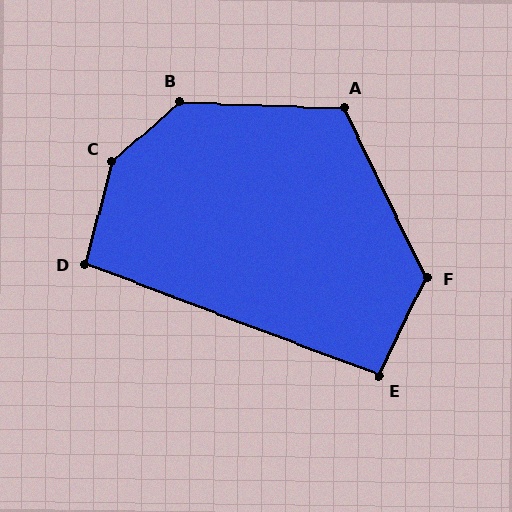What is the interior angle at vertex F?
Approximately 128 degrees (obtuse).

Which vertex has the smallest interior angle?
E, at approximately 95 degrees.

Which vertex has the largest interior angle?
C, at approximately 147 degrees.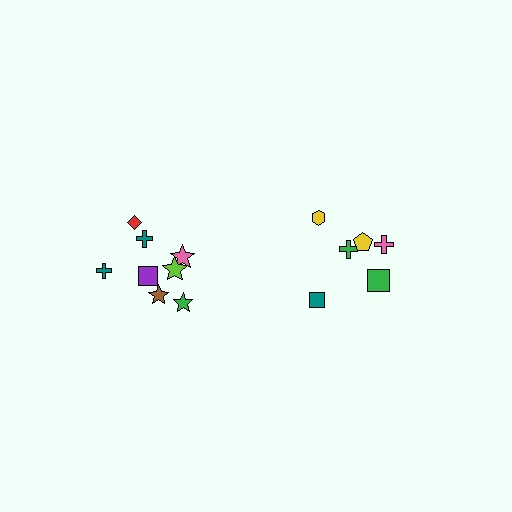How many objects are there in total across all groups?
There are 14 objects.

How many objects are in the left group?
There are 8 objects.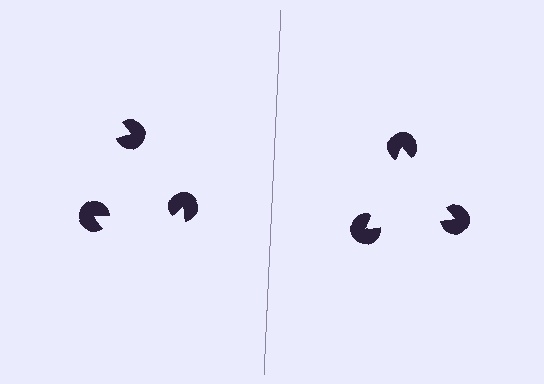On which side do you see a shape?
An illusory triangle appears on the right side. On the left side the wedge cuts are rotated, so no coherent shape forms.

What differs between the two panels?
The pac-man discs are positioned identically on both sides; only the wedge orientations differ. On the right they align to a triangle; on the left they are misaligned.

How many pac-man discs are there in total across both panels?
6 — 3 on each side.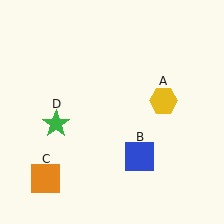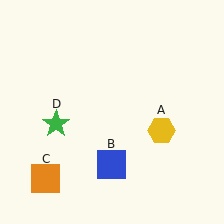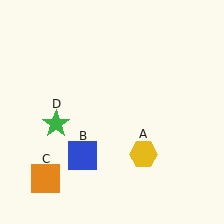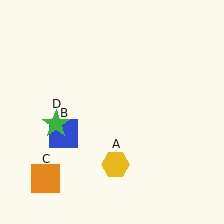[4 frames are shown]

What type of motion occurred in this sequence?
The yellow hexagon (object A), blue square (object B) rotated clockwise around the center of the scene.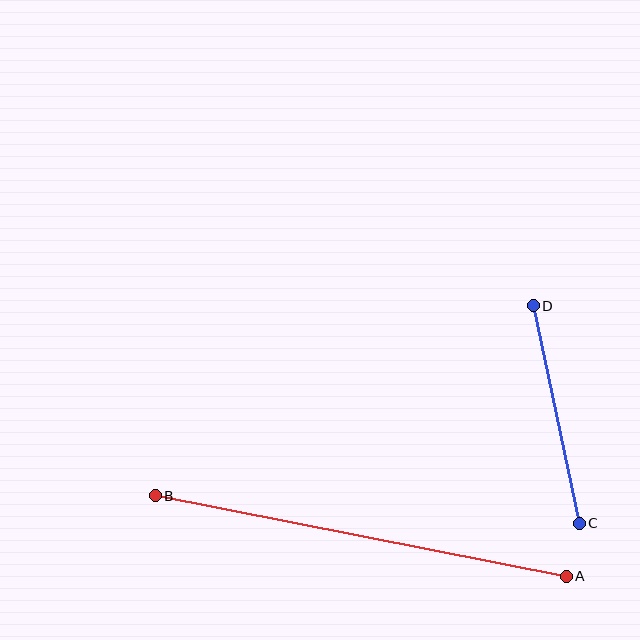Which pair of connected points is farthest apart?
Points A and B are farthest apart.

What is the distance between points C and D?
The distance is approximately 222 pixels.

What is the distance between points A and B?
The distance is approximately 419 pixels.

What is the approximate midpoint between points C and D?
The midpoint is at approximately (556, 414) pixels.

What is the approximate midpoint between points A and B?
The midpoint is at approximately (361, 536) pixels.